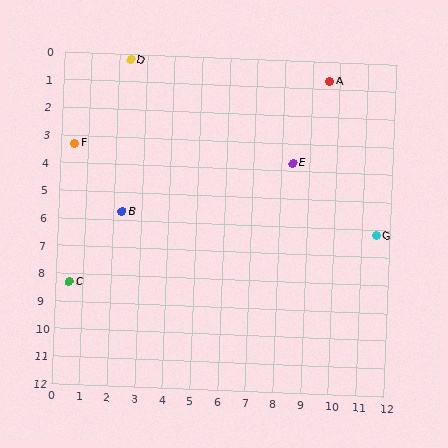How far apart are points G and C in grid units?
Points G and C are about 11.2 grid units apart.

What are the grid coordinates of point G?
Point G is at approximately (11.5, 6.2).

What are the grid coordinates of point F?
Point F is at approximately (0.5, 3.3).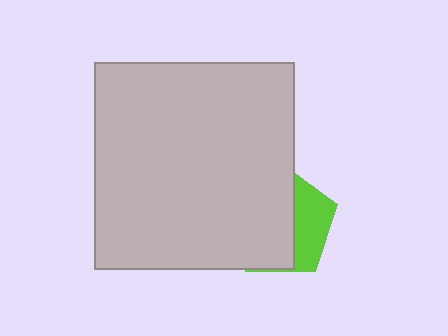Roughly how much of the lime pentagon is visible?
A small part of it is visible (roughly 33%).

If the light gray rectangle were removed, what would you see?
You would see the complete lime pentagon.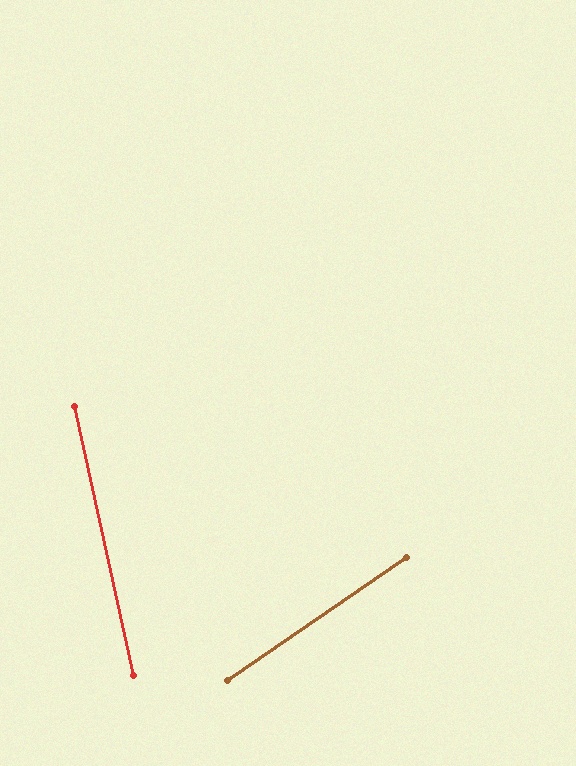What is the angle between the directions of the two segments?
Approximately 68 degrees.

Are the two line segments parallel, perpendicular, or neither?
Neither parallel nor perpendicular — they differ by about 68°.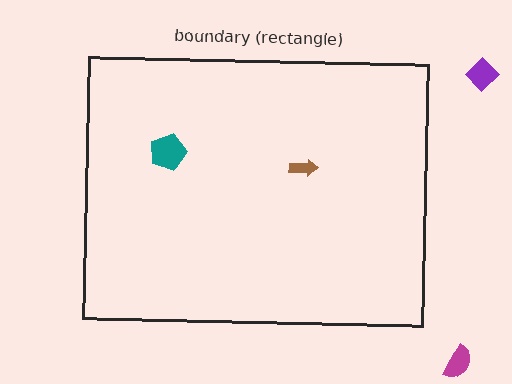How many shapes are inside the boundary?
2 inside, 2 outside.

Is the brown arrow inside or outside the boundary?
Inside.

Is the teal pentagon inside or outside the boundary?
Inside.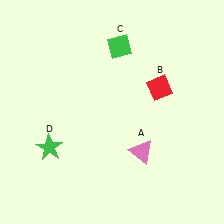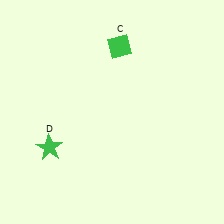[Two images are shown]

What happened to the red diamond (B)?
The red diamond (B) was removed in Image 2. It was in the top-right area of Image 1.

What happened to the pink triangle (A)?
The pink triangle (A) was removed in Image 2. It was in the bottom-right area of Image 1.